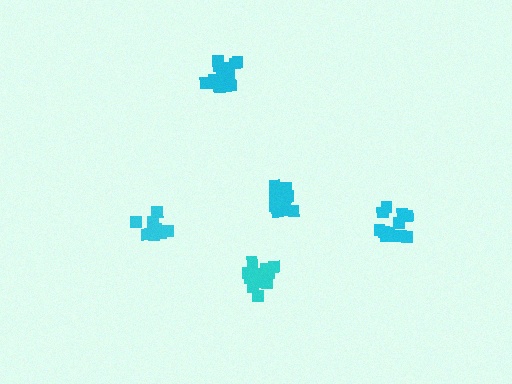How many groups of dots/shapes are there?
There are 5 groups.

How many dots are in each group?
Group 1: 9 dots, Group 2: 12 dots, Group 3: 14 dots, Group 4: 12 dots, Group 5: 15 dots (62 total).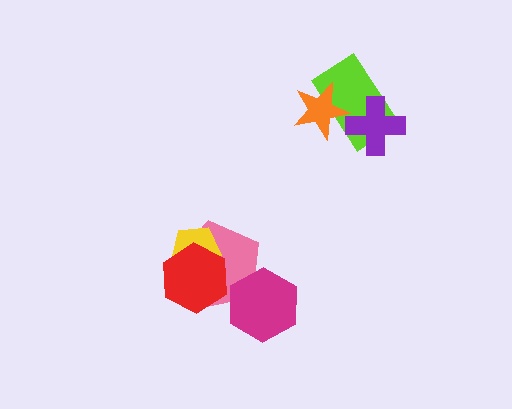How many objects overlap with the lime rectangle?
2 objects overlap with the lime rectangle.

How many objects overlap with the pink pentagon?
3 objects overlap with the pink pentagon.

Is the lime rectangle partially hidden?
Yes, it is partially covered by another shape.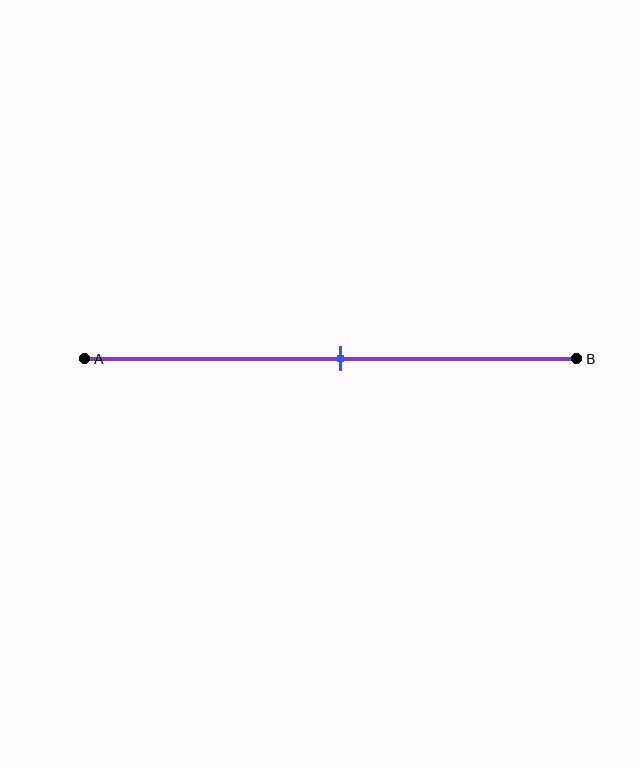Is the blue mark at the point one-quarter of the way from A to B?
No, the mark is at about 50% from A, not at the 25% one-quarter point.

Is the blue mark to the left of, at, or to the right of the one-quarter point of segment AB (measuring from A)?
The blue mark is to the right of the one-quarter point of segment AB.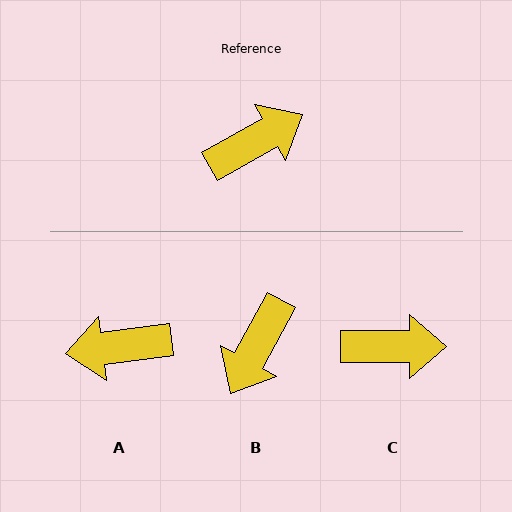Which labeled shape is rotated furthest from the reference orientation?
A, about 158 degrees away.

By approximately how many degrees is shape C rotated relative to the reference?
Approximately 29 degrees clockwise.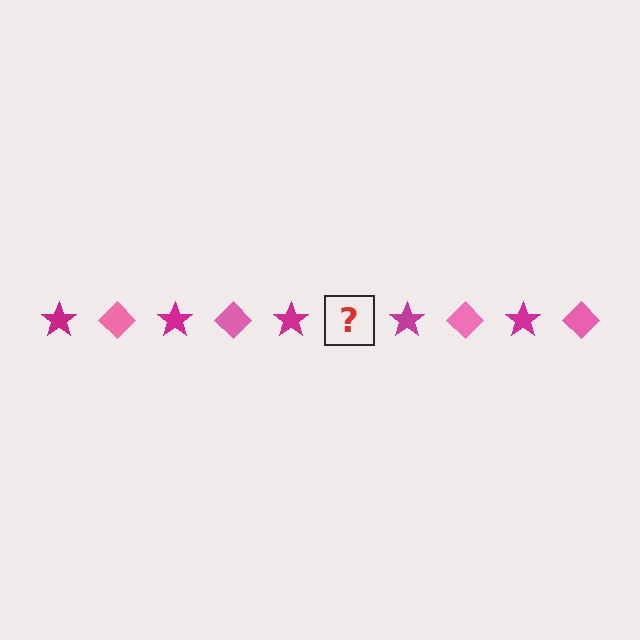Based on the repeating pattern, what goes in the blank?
The blank should be a pink diamond.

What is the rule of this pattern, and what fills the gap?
The rule is that the pattern alternates between magenta star and pink diamond. The gap should be filled with a pink diamond.